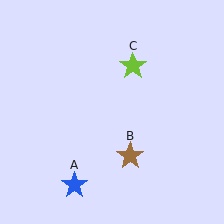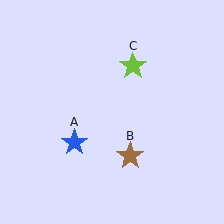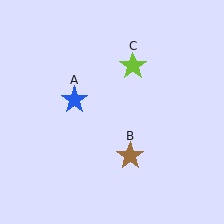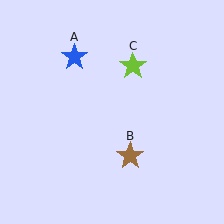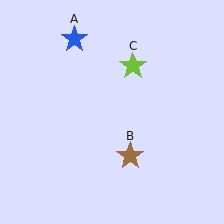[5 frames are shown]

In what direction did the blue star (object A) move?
The blue star (object A) moved up.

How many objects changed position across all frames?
1 object changed position: blue star (object A).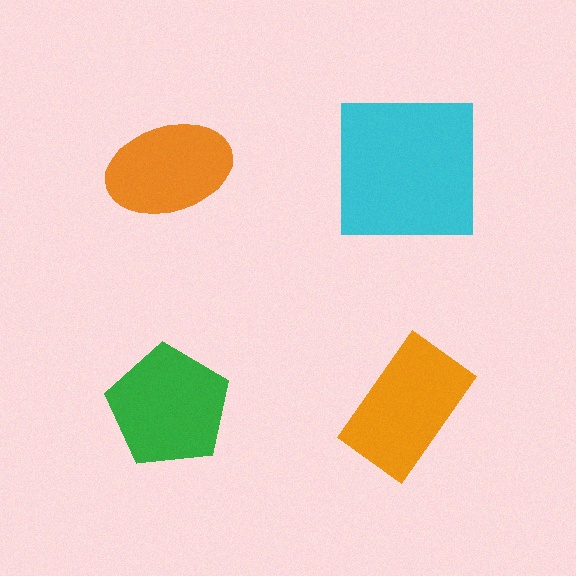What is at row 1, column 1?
An orange ellipse.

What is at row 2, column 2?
An orange rectangle.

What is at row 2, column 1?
A green pentagon.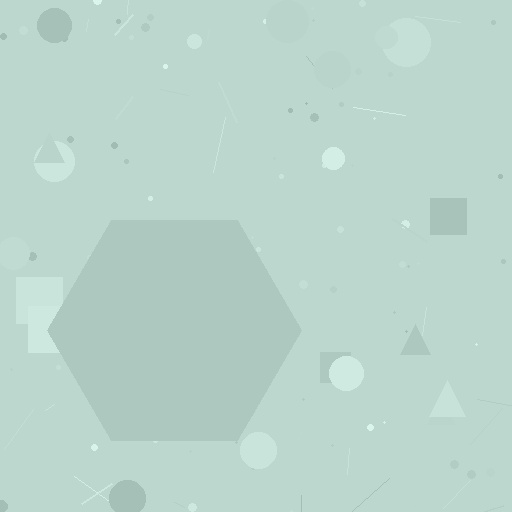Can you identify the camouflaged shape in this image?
The camouflaged shape is a hexagon.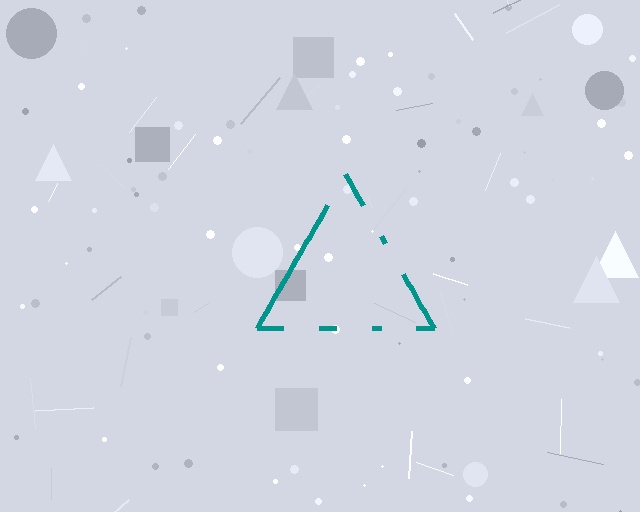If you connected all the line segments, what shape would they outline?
They would outline a triangle.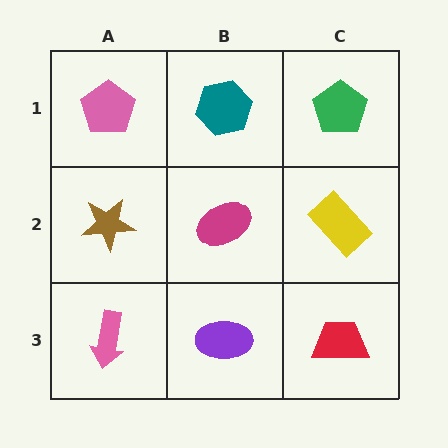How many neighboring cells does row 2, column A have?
3.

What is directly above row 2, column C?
A green pentagon.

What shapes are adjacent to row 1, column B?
A magenta ellipse (row 2, column B), a pink pentagon (row 1, column A), a green pentagon (row 1, column C).